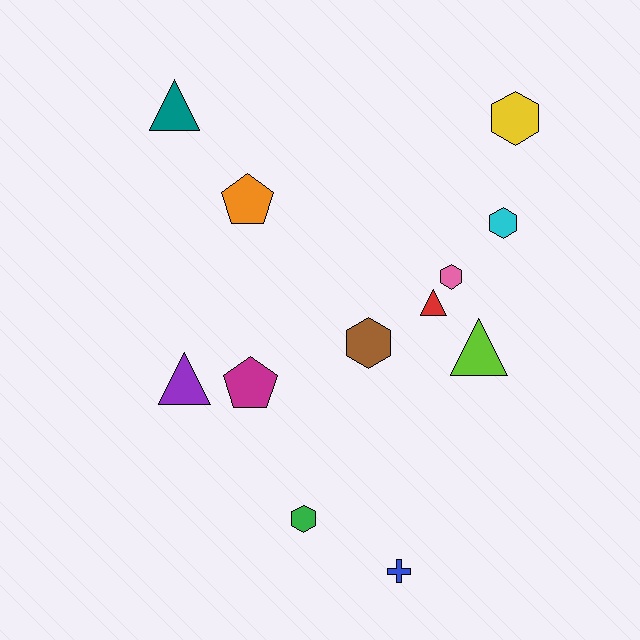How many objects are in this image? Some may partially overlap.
There are 12 objects.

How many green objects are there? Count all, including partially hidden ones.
There is 1 green object.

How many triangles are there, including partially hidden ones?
There are 4 triangles.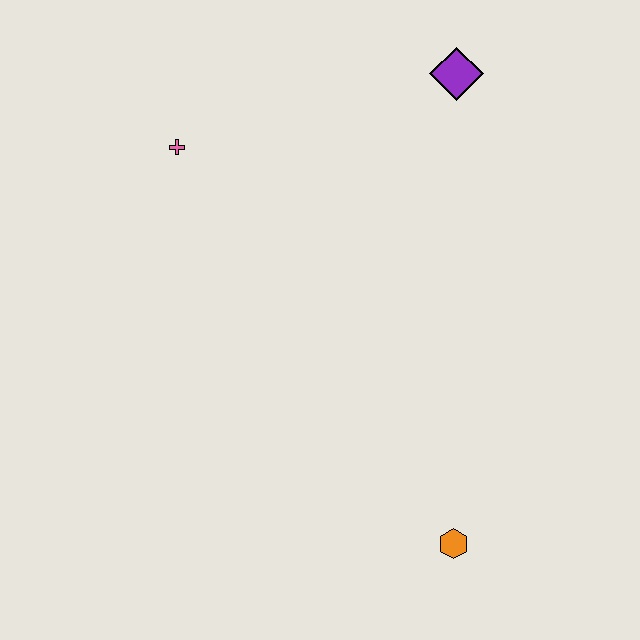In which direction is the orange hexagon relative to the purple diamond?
The orange hexagon is below the purple diamond.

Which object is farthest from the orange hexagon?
The pink cross is farthest from the orange hexagon.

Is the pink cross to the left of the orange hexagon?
Yes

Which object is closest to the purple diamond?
The pink cross is closest to the purple diamond.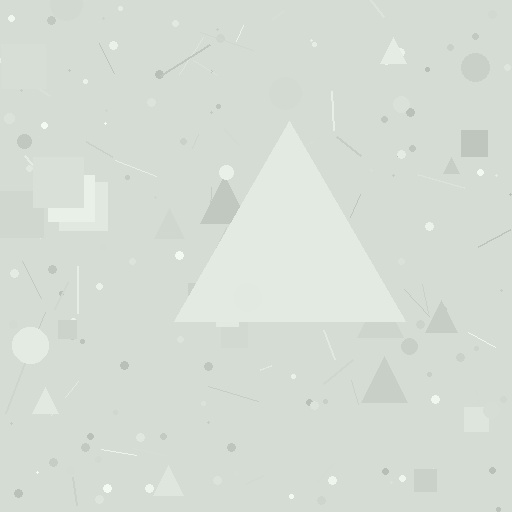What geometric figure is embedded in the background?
A triangle is embedded in the background.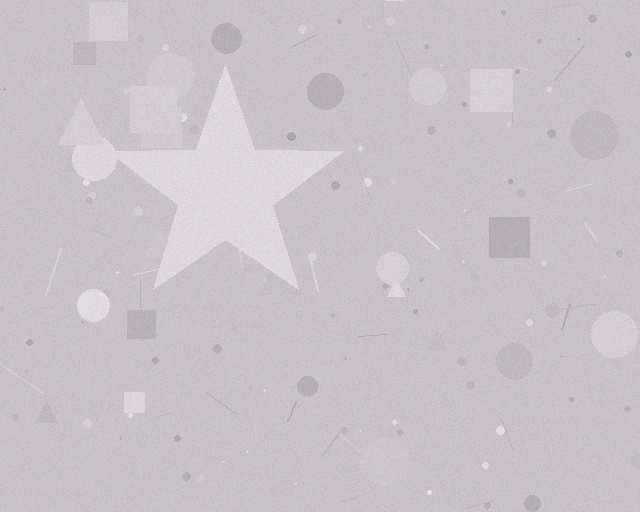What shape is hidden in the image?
A star is hidden in the image.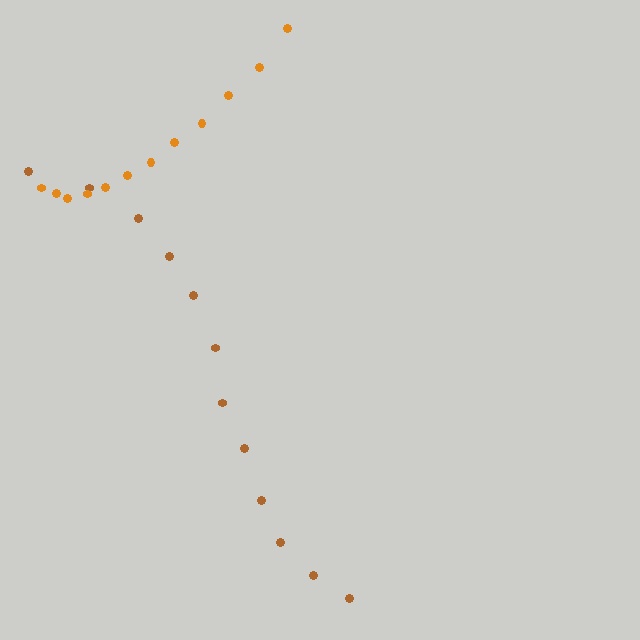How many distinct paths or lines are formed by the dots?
There are 2 distinct paths.